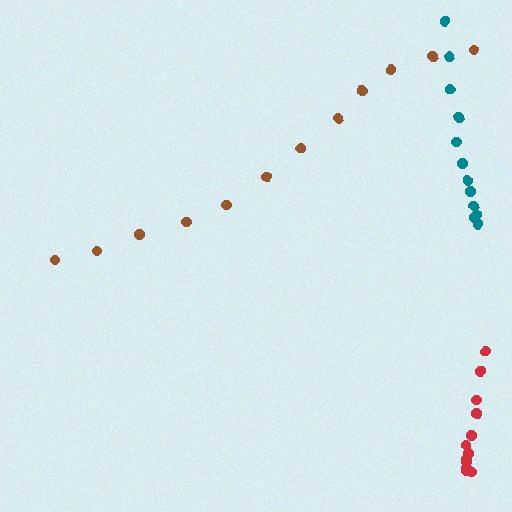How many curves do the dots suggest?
There are 3 distinct paths.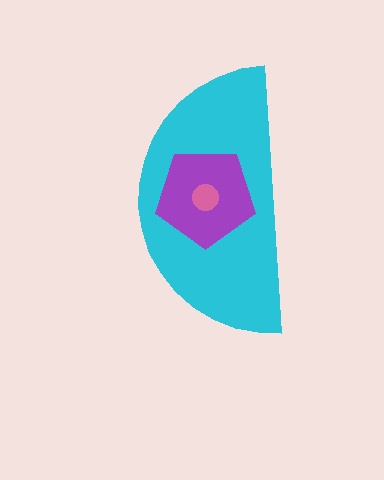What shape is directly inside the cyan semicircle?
The purple pentagon.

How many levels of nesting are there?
3.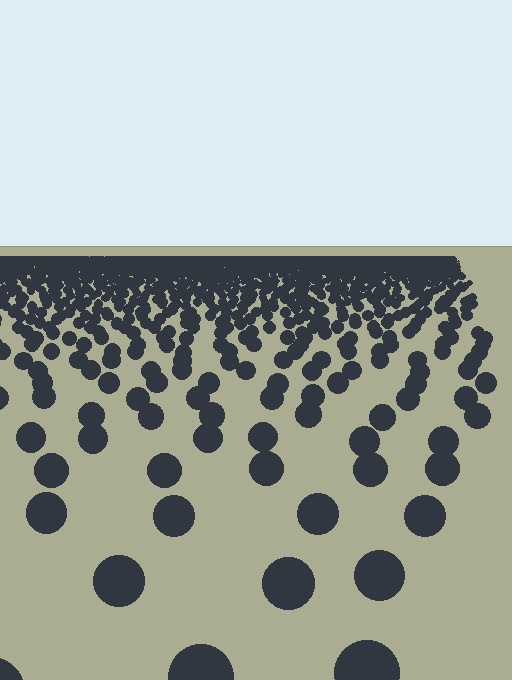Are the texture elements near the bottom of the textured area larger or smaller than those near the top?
Larger. Near the bottom, elements are closer to the viewer and appear at a bigger on-screen size.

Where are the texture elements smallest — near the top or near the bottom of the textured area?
Near the top.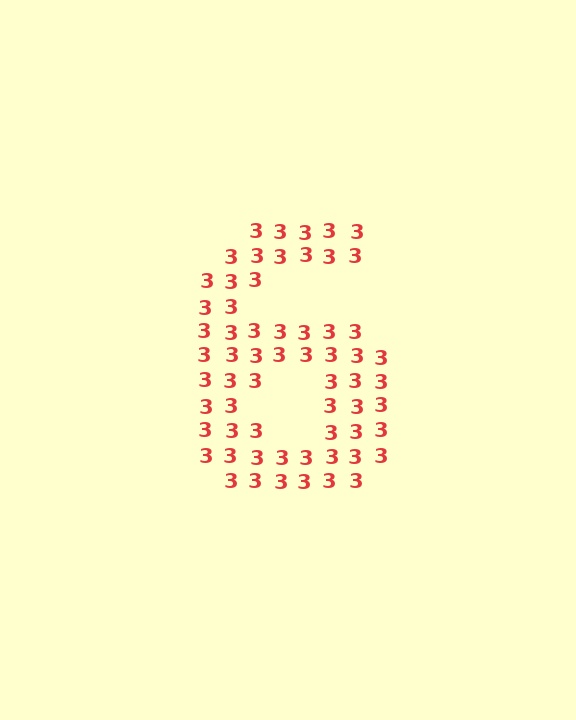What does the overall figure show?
The overall figure shows the digit 6.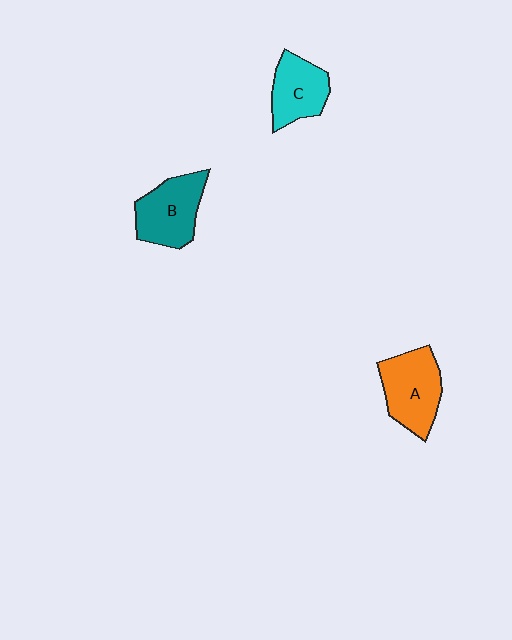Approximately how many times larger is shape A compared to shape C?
Approximately 1.3 times.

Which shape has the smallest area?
Shape C (cyan).